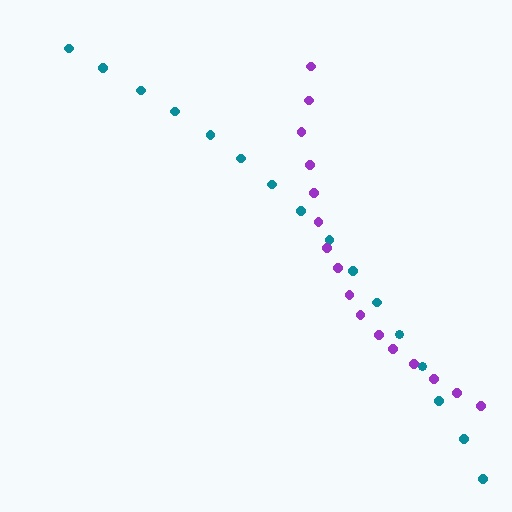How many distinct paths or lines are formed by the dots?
There are 2 distinct paths.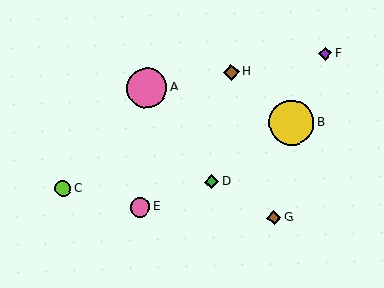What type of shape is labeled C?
Shape C is a lime circle.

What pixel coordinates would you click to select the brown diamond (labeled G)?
Click at (274, 218) to select the brown diamond G.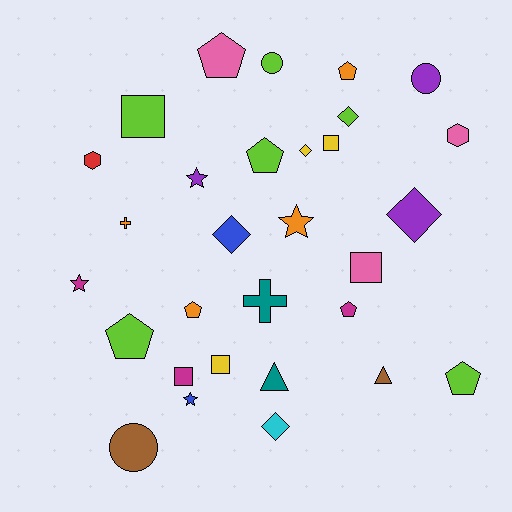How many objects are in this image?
There are 30 objects.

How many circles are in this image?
There are 3 circles.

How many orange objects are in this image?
There are 4 orange objects.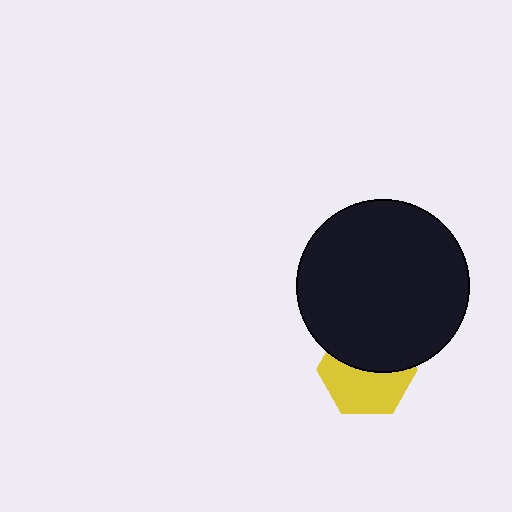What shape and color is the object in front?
The object in front is a black circle.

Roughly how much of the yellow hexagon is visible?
About half of it is visible (roughly 53%).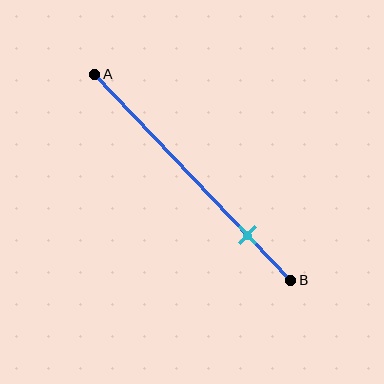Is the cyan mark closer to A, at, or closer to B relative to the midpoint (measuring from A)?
The cyan mark is closer to point B than the midpoint of segment AB.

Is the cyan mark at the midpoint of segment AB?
No, the mark is at about 80% from A, not at the 50% midpoint.